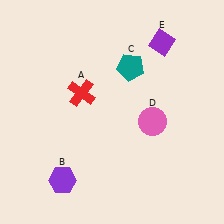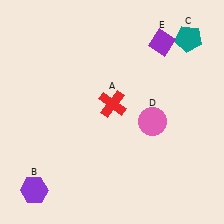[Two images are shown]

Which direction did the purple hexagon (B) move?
The purple hexagon (B) moved left.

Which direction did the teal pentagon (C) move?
The teal pentagon (C) moved right.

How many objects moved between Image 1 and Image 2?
3 objects moved between the two images.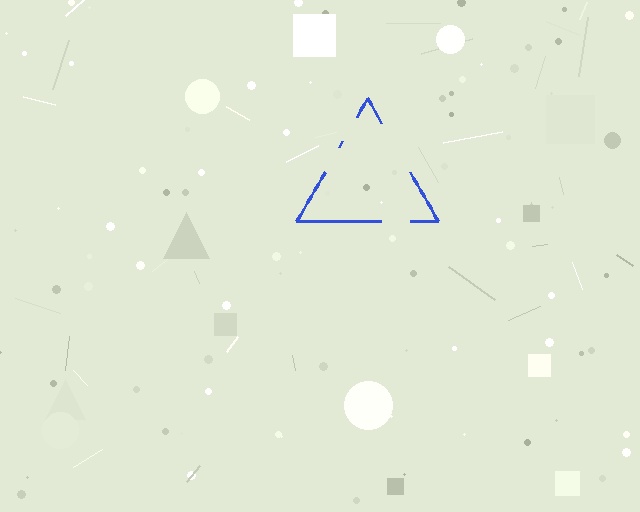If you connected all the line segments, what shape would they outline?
They would outline a triangle.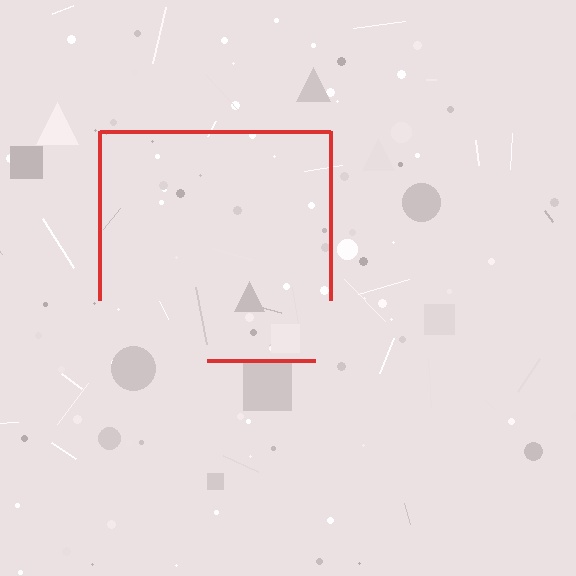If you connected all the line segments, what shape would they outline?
They would outline a square.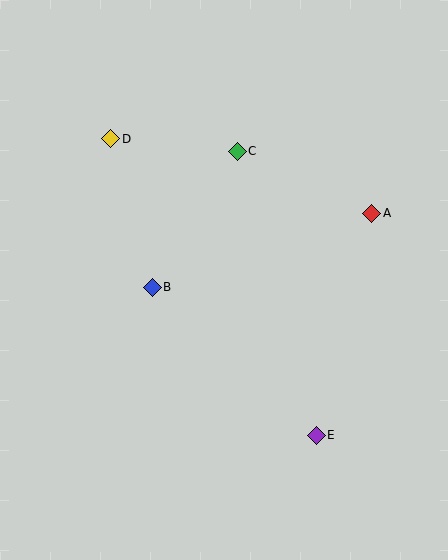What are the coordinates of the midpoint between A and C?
The midpoint between A and C is at (305, 182).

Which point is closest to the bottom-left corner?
Point B is closest to the bottom-left corner.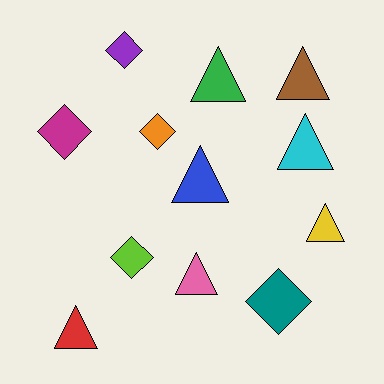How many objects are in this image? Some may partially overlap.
There are 12 objects.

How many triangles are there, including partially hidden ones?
There are 7 triangles.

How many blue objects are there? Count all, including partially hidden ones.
There is 1 blue object.